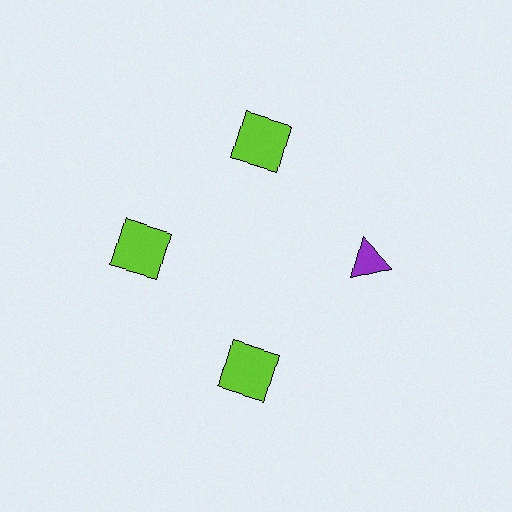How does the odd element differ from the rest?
It differs in both color (purple instead of lime) and shape (triangle instead of square).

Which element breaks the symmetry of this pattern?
The purple triangle at roughly the 3 o'clock position breaks the symmetry. All other shapes are lime squares.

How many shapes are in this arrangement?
There are 4 shapes arranged in a ring pattern.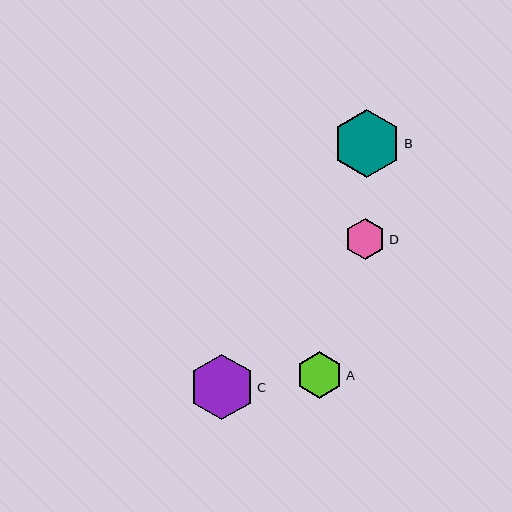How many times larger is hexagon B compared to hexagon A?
Hexagon B is approximately 1.5 times the size of hexagon A.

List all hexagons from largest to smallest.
From largest to smallest: B, C, A, D.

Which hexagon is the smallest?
Hexagon D is the smallest with a size of approximately 41 pixels.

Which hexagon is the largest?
Hexagon B is the largest with a size of approximately 68 pixels.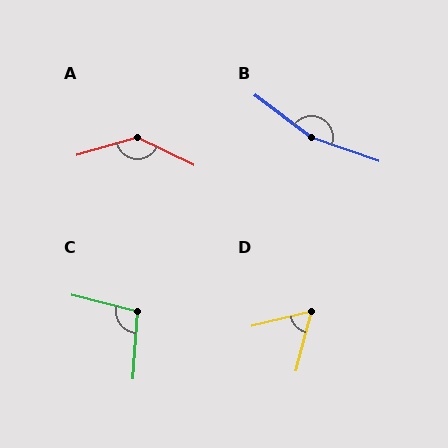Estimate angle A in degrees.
Approximately 138 degrees.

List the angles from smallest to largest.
D (61°), C (101°), A (138°), B (162°).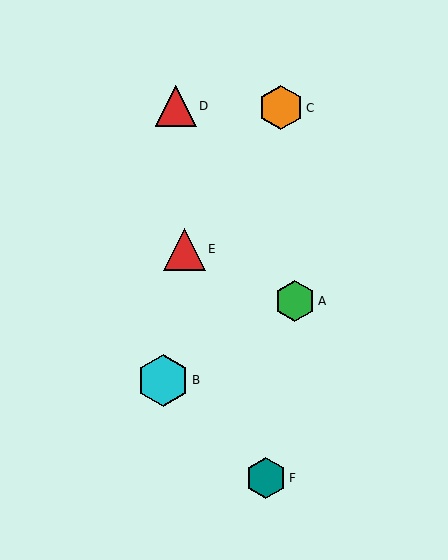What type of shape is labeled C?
Shape C is an orange hexagon.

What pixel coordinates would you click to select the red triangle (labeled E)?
Click at (184, 249) to select the red triangle E.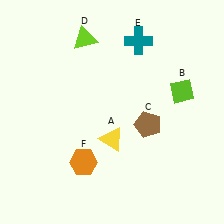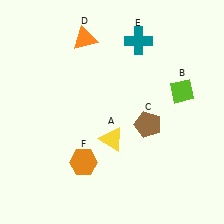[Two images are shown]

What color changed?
The triangle (D) changed from lime in Image 1 to orange in Image 2.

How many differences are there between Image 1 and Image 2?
There is 1 difference between the two images.